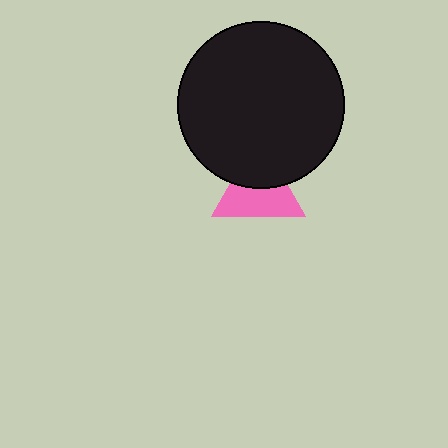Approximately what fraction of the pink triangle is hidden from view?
Roughly 41% of the pink triangle is hidden behind the black circle.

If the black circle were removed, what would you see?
You would see the complete pink triangle.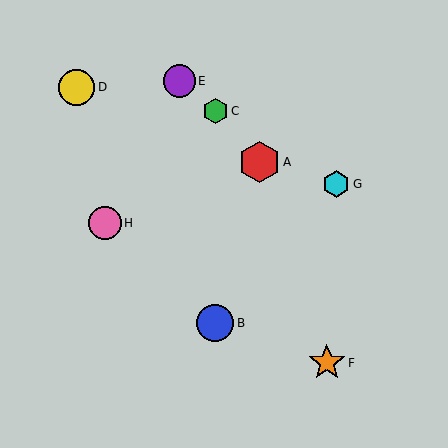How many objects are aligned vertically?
2 objects (B, C) are aligned vertically.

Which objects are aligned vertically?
Objects B, C are aligned vertically.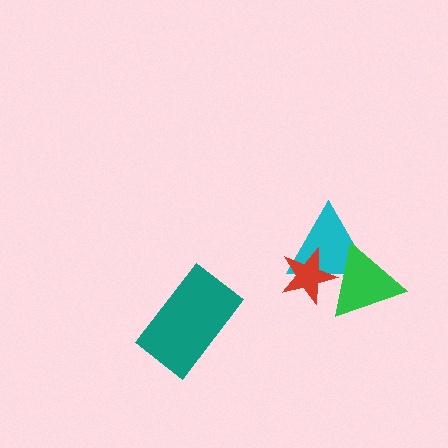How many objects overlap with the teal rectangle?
0 objects overlap with the teal rectangle.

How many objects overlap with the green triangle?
2 objects overlap with the green triangle.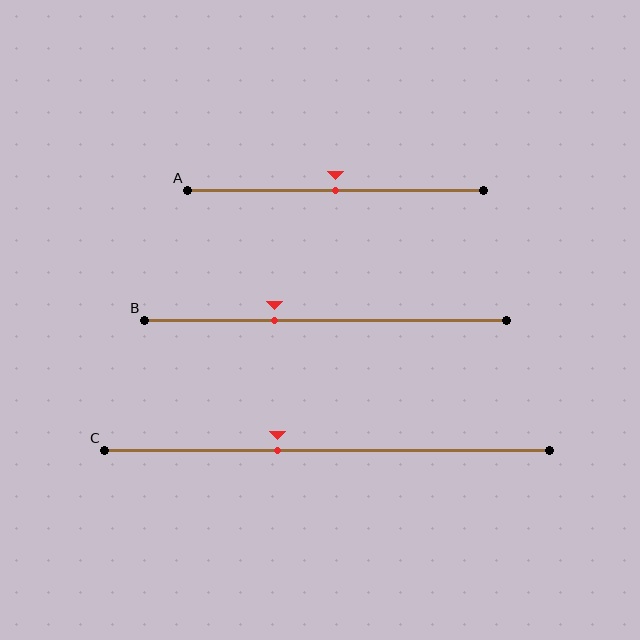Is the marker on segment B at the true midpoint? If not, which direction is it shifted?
No, the marker on segment B is shifted to the left by about 14% of the segment length.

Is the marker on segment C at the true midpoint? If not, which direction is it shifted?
No, the marker on segment C is shifted to the left by about 11% of the segment length.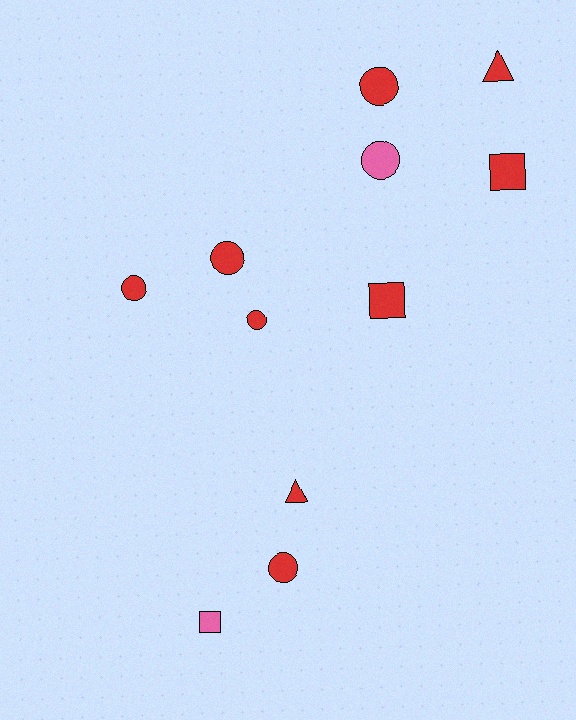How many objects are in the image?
There are 11 objects.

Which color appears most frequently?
Red, with 9 objects.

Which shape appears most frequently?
Circle, with 6 objects.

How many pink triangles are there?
There are no pink triangles.